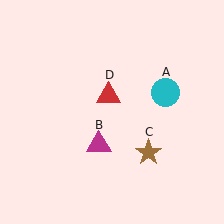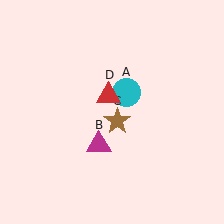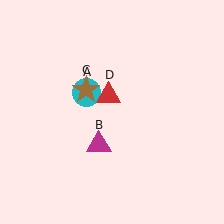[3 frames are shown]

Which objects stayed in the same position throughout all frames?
Magenta triangle (object B) and red triangle (object D) remained stationary.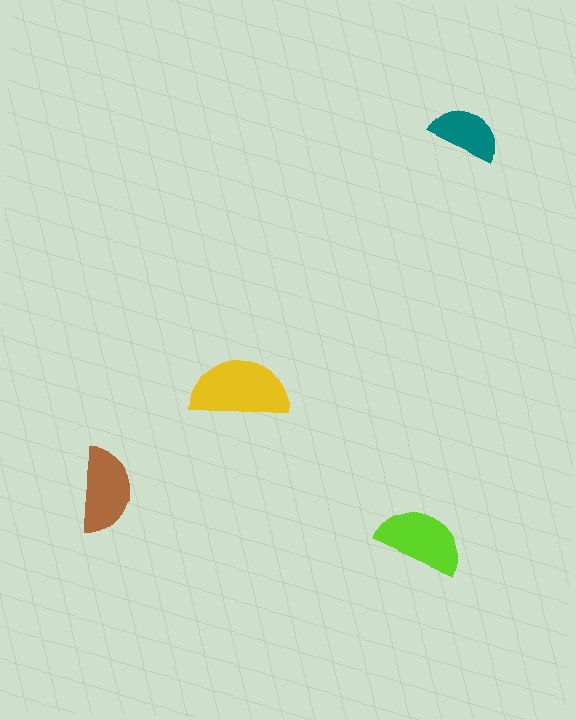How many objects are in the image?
There are 4 objects in the image.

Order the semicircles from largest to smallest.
the yellow one, the lime one, the brown one, the teal one.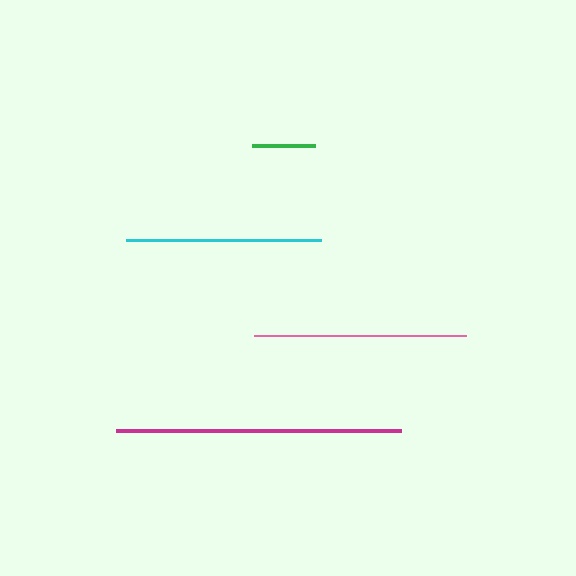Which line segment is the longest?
The magenta line is the longest at approximately 285 pixels.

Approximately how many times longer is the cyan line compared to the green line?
The cyan line is approximately 3.1 times the length of the green line.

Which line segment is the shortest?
The green line is the shortest at approximately 63 pixels.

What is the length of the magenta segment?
The magenta segment is approximately 285 pixels long.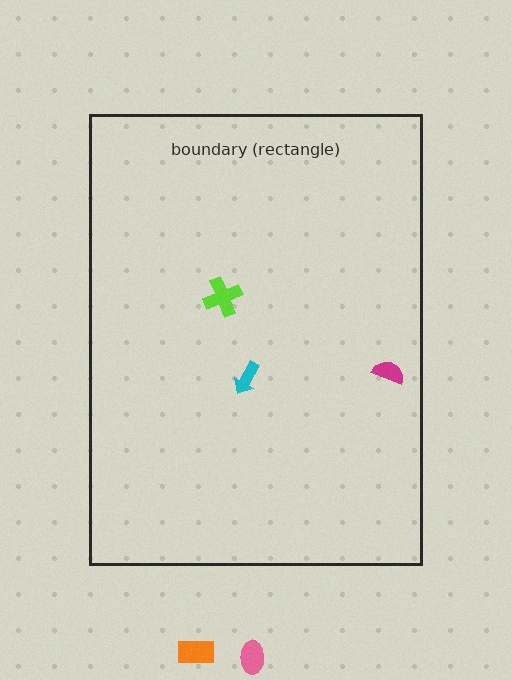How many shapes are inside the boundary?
3 inside, 2 outside.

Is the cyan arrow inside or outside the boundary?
Inside.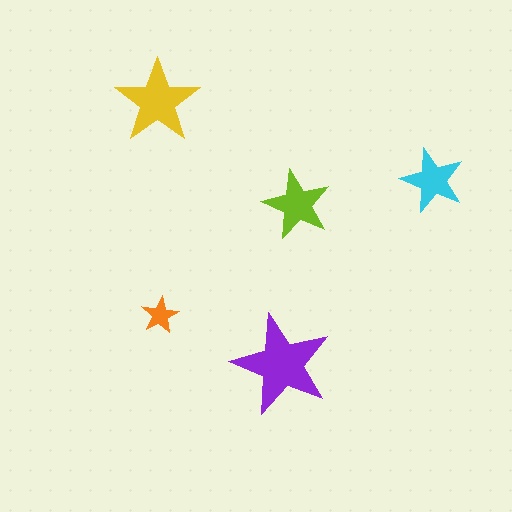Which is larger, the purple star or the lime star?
The purple one.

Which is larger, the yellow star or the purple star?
The purple one.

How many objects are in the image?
There are 5 objects in the image.